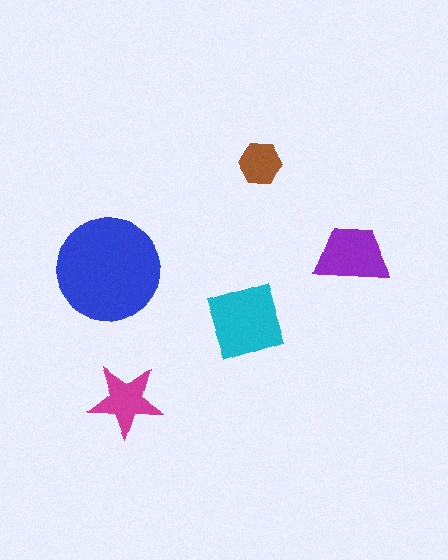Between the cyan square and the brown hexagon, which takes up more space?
The cyan square.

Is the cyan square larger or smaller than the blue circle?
Smaller.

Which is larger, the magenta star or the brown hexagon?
The magenta star.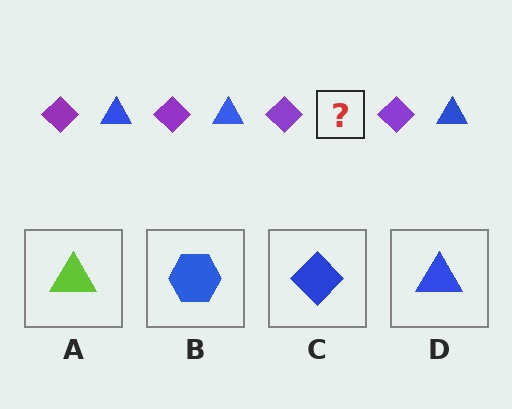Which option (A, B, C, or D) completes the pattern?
D.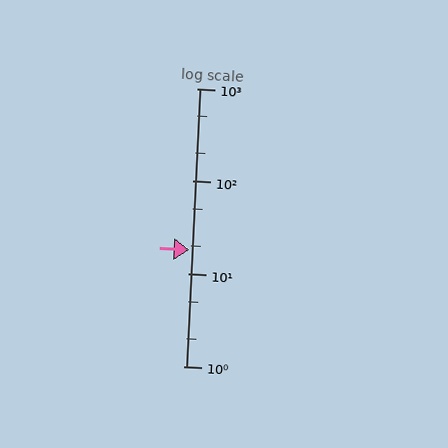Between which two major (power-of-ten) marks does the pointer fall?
The pointer is between 10 and 100.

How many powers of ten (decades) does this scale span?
The scale spans 3 decades, from 1 to 1000.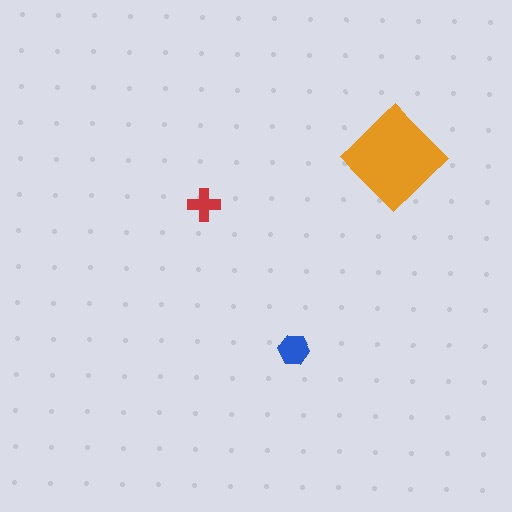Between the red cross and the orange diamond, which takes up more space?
The orange diamond.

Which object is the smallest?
The red cross.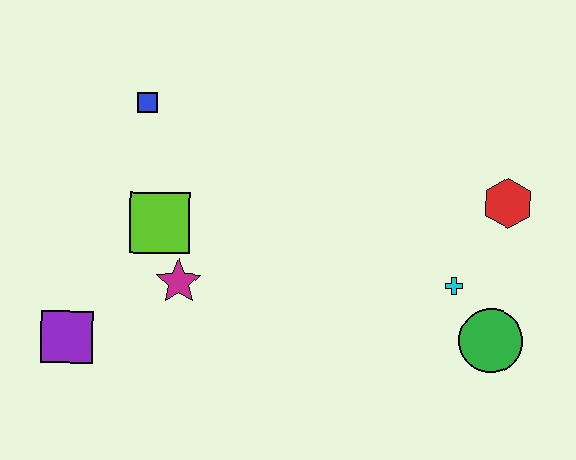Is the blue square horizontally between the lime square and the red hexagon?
No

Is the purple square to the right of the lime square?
No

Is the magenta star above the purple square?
Yes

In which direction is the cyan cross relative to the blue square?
The cyan cross is to the right of the blue square.